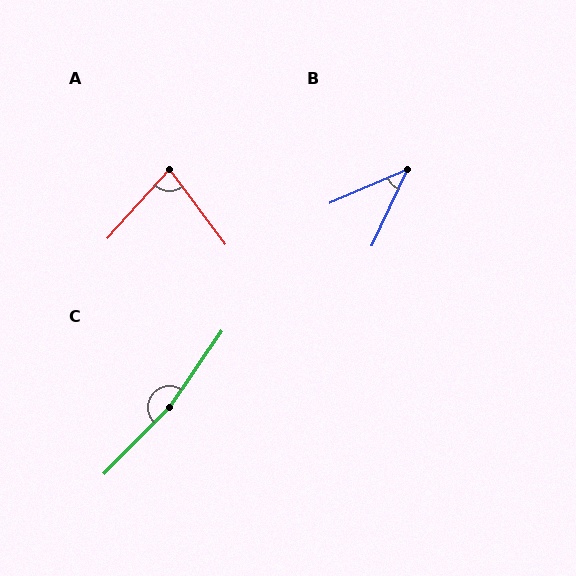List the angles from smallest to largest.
B (42°), A (78°), C (170°).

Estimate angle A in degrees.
Approximately 78 degrees.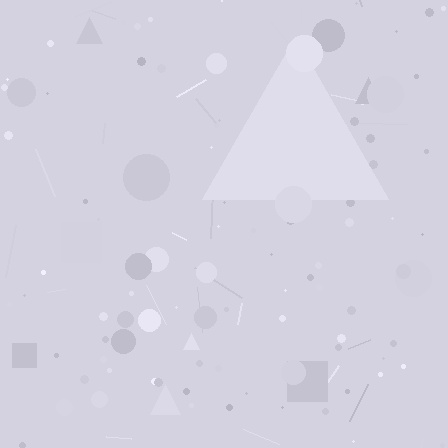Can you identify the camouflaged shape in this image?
The camouflaged shape is a triangle.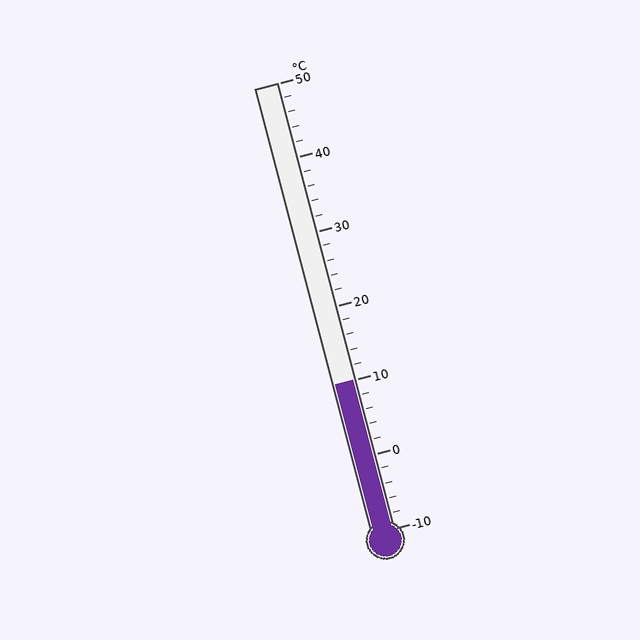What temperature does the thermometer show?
The thermometer shows approximately 10°C.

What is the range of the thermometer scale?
The thermometer scale ranges from -10°C to 50°C.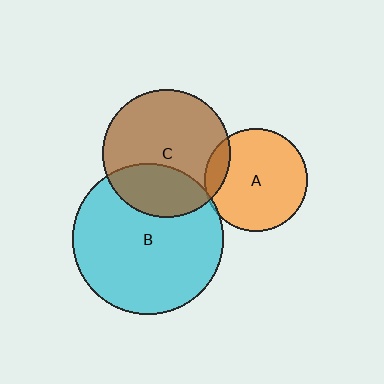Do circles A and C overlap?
Yes.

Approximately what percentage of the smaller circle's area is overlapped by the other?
Approximately 10%.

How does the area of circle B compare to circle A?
Approximately 2.2 times.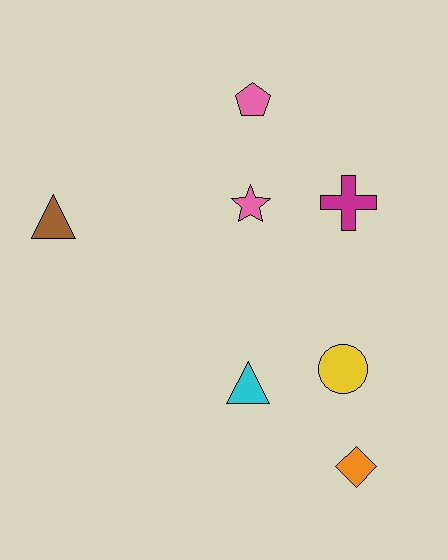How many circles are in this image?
There is 1 circle.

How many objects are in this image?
There are 7 objects.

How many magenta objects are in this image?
There is 1 magenta object.